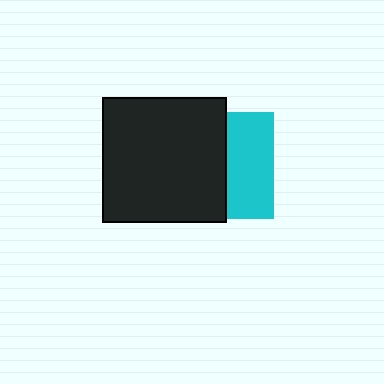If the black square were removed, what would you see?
You would see the complete cyan square.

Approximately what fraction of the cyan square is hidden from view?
Roughly 57% of the cyan square is hidden behind the black square.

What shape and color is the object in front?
The object in front is a black square.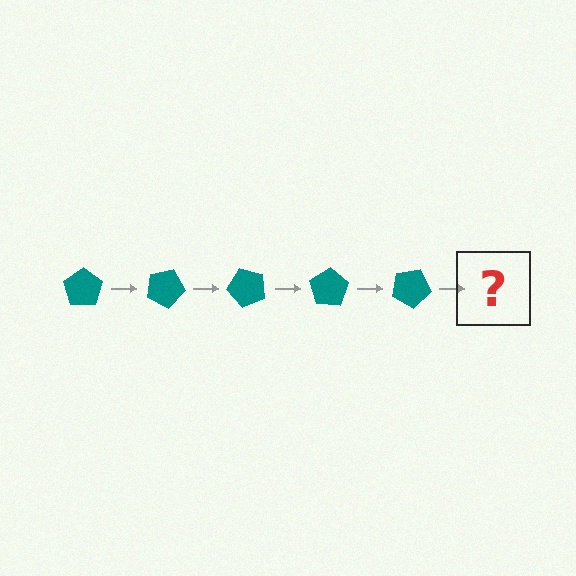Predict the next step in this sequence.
The next step is a teal pentagon rotated 125 degrees.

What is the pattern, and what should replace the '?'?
The pattern is that the pentagon rotates 25 degrees each step. The '?' should be a teal pentagon rotated 125 degrees.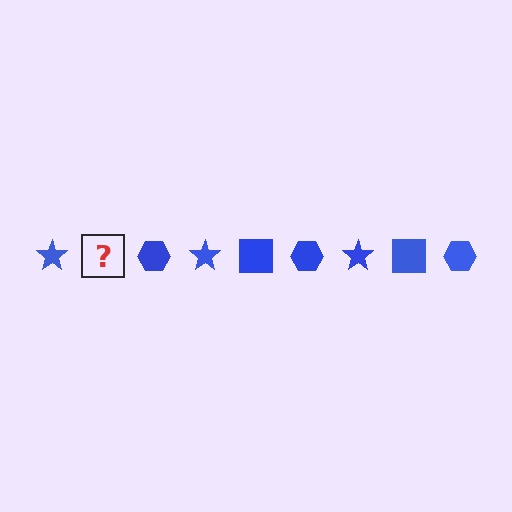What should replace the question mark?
The question mark should be replaced with a blue square.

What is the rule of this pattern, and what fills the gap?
The rule is that the pattern cycles through star, square, hexagon shapes in blue. The gap should be filled with a blue square.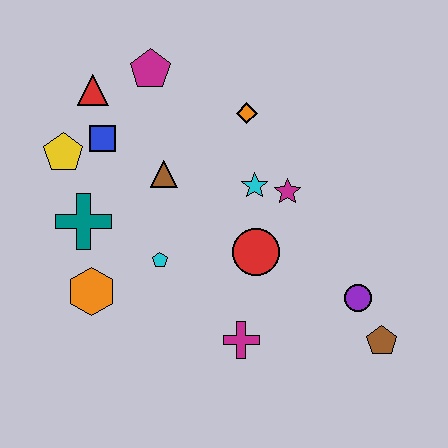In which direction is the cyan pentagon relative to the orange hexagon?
The cyan pentagon is to the right of the orange hexagon.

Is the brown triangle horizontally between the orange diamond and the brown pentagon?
No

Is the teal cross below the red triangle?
Yes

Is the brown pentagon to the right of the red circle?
Yes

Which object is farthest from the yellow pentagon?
The brown pentagon is farthest from the yellow pentagon.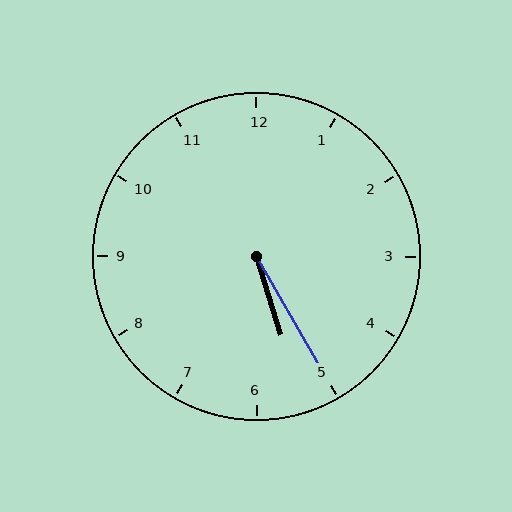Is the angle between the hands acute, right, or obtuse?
It is acute.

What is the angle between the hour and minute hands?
Approximately 12 degrees.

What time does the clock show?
5:25.